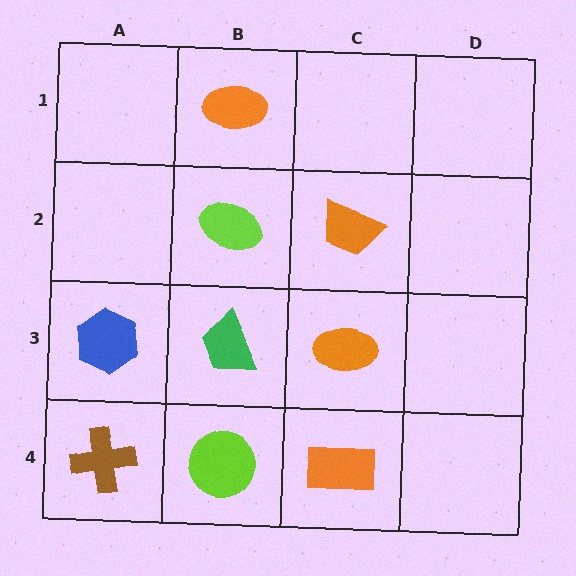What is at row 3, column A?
A blue hexagon.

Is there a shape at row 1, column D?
No, that cell is empty.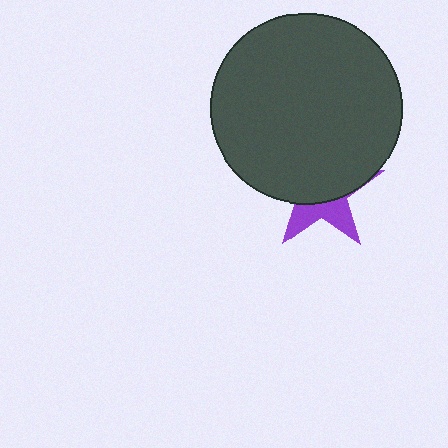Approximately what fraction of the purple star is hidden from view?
Roughly 65% of the purple star is hidden behind the dark gray circle.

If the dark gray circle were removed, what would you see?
You would see the complete purple star.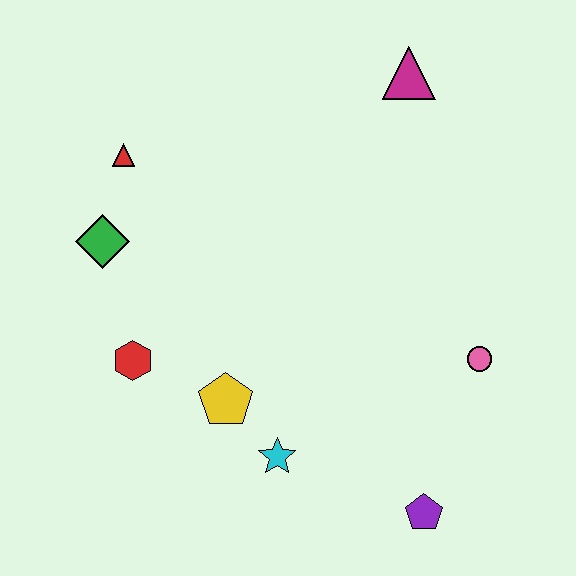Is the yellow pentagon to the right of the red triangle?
Yes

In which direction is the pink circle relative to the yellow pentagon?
The pink circle is to the right of the yellow pentagon.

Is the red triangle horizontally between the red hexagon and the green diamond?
Yes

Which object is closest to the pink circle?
The purple pentagon is closest to the pink circle.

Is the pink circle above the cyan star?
Yes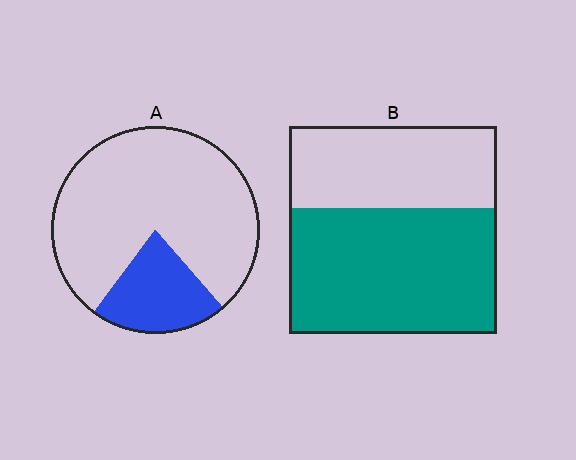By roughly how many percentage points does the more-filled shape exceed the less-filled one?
By roughly 40 percentage points (B over A).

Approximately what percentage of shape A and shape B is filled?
A is approximately 20% and B is approximately 60%.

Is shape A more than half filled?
No.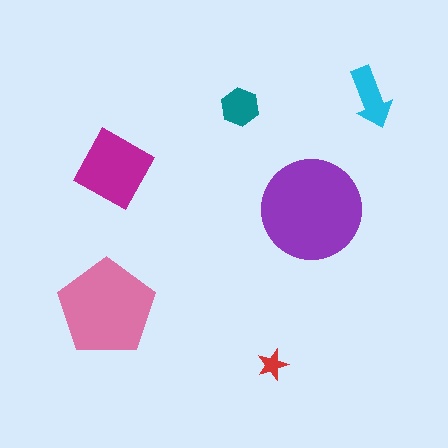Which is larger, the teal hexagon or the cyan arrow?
The cyan arrow.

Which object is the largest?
The purple circle.